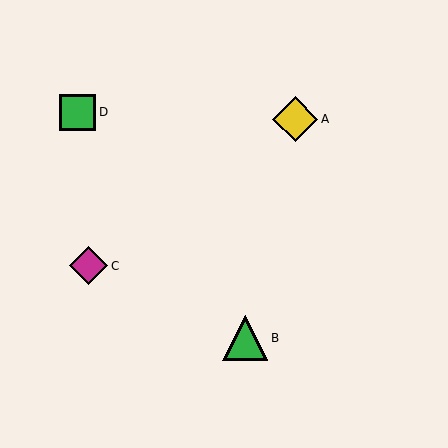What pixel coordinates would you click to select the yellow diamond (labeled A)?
Click at (295, 119) to select the yellow diamond A.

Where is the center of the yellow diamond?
The center of the yellow diamond is at (295, 119).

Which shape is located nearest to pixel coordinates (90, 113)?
The green square (labeled D) at (78, 112) is nearest to that location.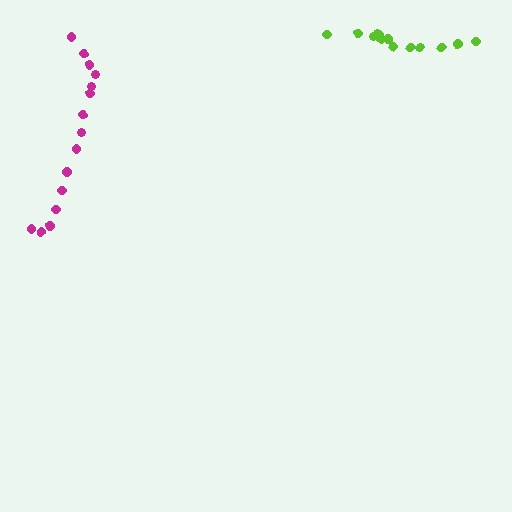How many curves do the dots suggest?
There are 2 distinct paths.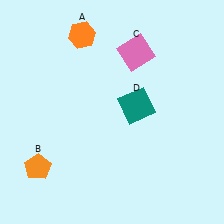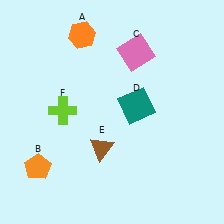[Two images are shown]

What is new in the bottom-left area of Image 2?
A brown triangle (E) was added in the bottom-left area of Image 2.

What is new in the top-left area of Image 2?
A lime cross (F) was added in the top-left area of Image 2.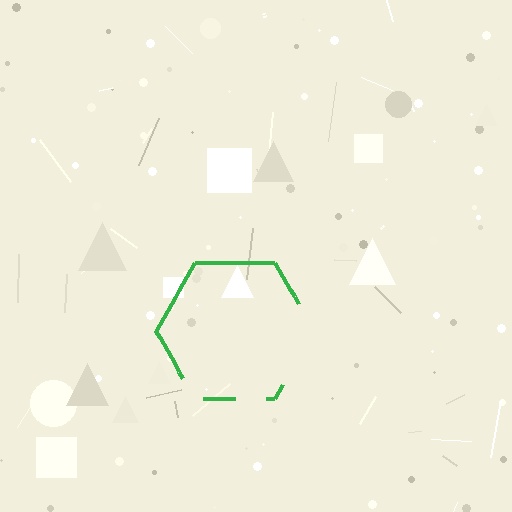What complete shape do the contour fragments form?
The contour fragments form a hexagon.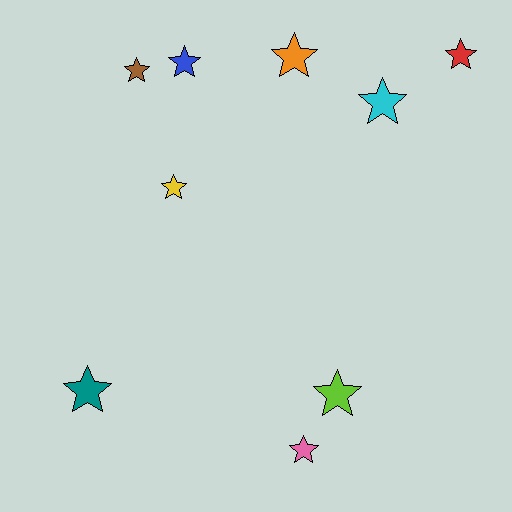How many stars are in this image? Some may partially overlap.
There are 9 stars.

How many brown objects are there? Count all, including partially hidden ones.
There is 1 brown object.